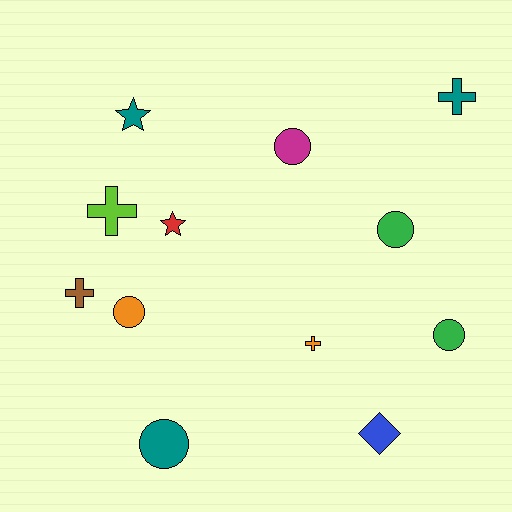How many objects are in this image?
There are 12 objects.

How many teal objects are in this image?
There are 3 teal objects.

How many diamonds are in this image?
There is 1 diamond.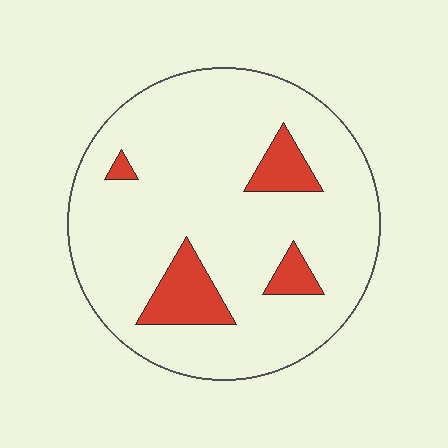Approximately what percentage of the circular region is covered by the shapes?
Approximately 15%.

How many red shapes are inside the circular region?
4.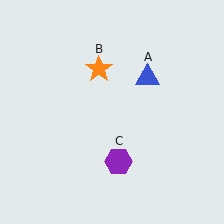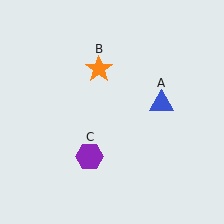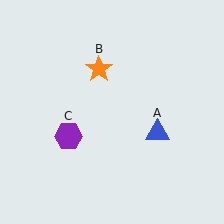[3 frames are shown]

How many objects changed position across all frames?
2 objects changed position: blue triangle (object A), purple hexagon (object C).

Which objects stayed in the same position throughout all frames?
Orange star (object B) remained stationary.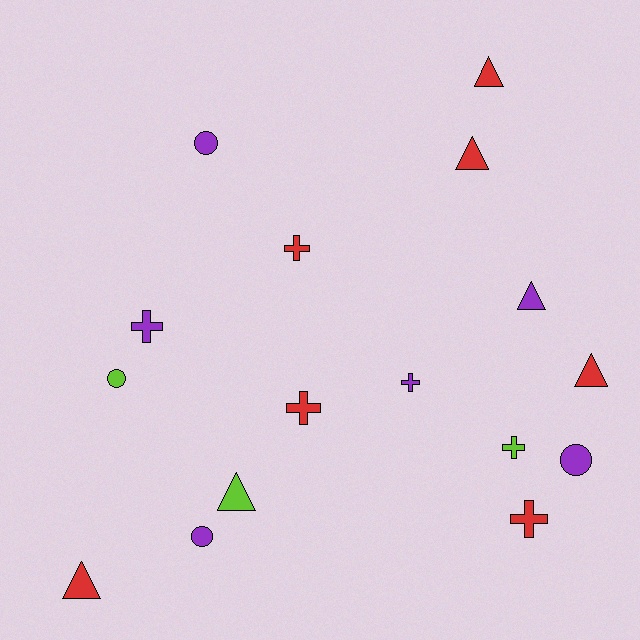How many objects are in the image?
There are 16 objects.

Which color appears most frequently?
Red, with 7 objects.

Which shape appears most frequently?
Cross, with 6 objects.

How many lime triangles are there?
There is 1 lime triangle.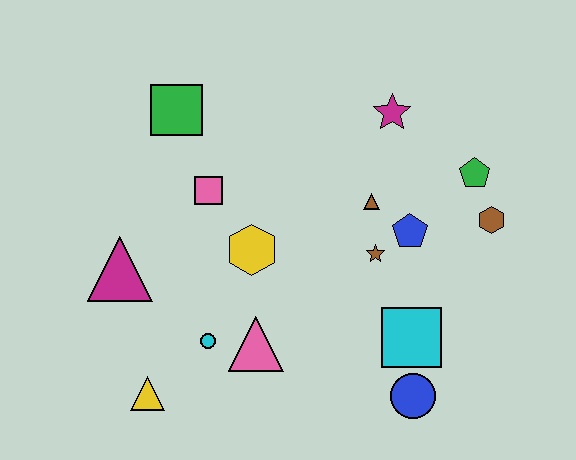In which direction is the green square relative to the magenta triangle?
The green square is above the magenta triangle.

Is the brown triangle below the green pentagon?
Yes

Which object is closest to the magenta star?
The brown triangle is closest to the magenta star.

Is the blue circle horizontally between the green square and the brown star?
No